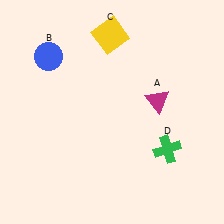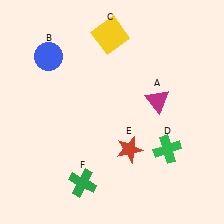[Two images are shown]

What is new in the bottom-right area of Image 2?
A red star (E) was added in the bottom-right area of Image 2.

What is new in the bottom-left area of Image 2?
A green cross (F) was added in the bottom-left area of Image 2.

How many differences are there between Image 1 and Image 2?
There are 2 differences between the two images.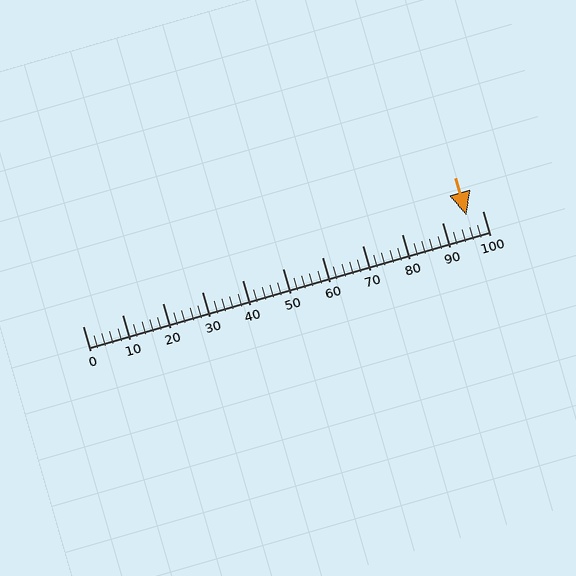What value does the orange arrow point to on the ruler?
The orange arrow points to approximately 96.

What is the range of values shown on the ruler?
The ruler shows values from 0 to 100.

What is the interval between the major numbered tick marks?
The major tick marks are spaced 10 units apart.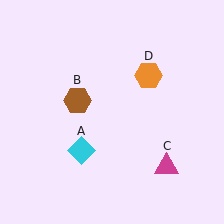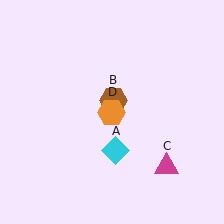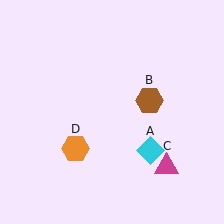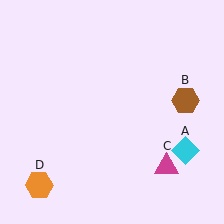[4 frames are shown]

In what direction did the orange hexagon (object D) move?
The orange hexagon (object D) moved down and to the left.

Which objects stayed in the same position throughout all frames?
Magenta triangle (object C) remained stationary.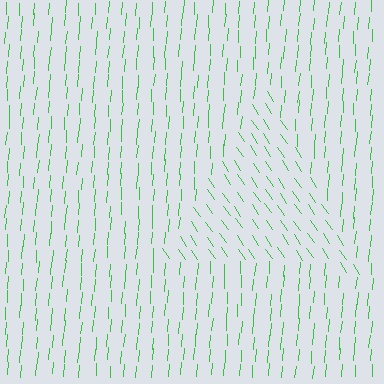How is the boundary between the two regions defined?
The boundary is defined purely by a change in line orientation (approximately 38 degrees difference). All lines are the same color and thickness.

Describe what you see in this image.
The image is filled with small green line segments. A triangle region in the image has lines oriented differently from the surrounding lines, creating a visible texture boundary.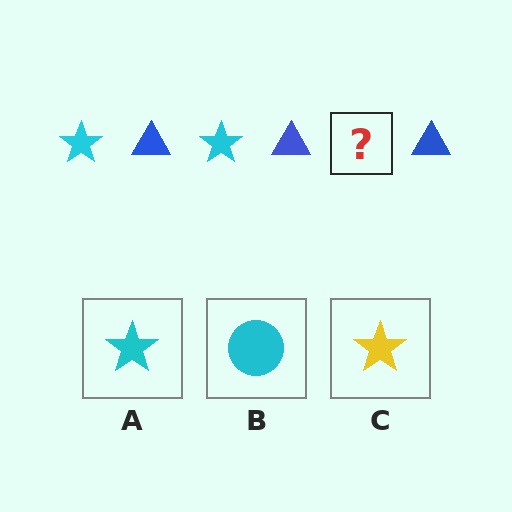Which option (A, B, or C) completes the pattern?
A.